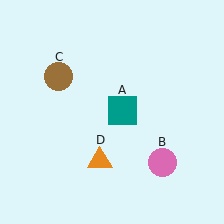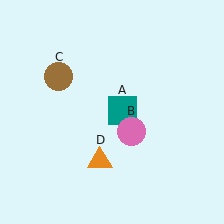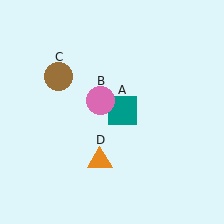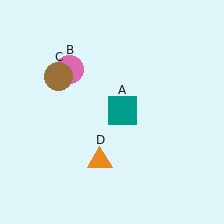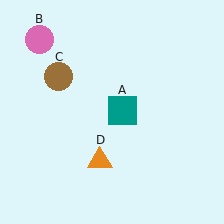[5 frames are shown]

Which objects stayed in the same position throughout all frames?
Teal square (object A) and brown circle (object C) and orange triangle (object D) remained stationary.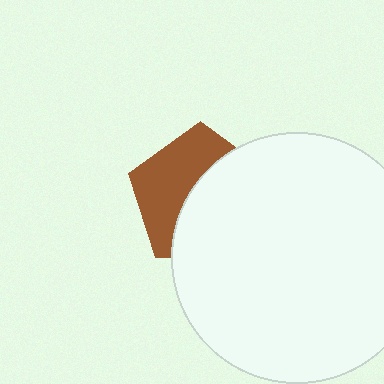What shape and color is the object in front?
The object in front is a white circle.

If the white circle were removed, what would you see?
You would see the complete brown pentagon.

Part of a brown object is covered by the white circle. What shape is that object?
It is a pentagon.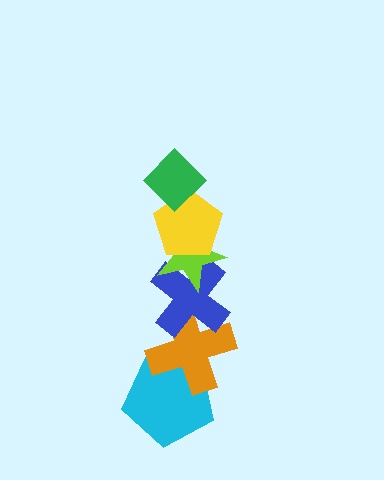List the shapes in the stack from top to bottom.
From top to bottom: the green diamond, the yellow pentagon, the lime star, the blue cross, the orange cross, the cyan pentagon.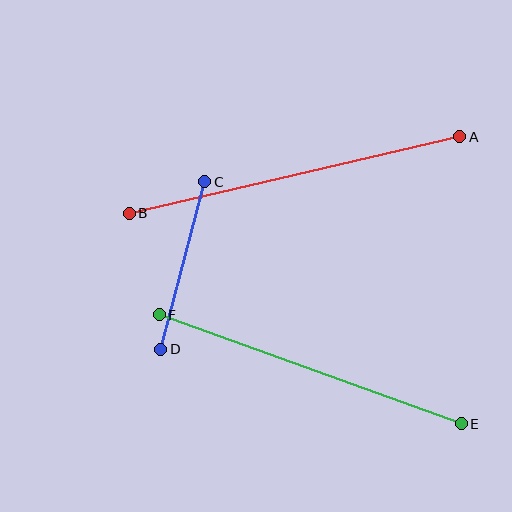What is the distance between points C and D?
The distance is approximately 173 pixels.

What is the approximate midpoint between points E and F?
The midpoint is at approximately (310, 369) pixels.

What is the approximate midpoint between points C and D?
The midpoint is at approximately (183, 266) pixels.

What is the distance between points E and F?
The distance is approximately 321 pixels.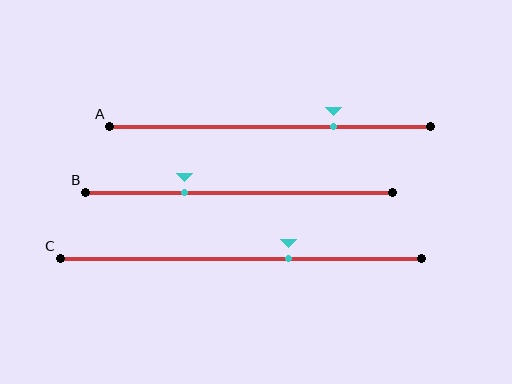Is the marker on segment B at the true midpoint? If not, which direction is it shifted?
No, the marker on segment B is shifted to the left by about 18% of the segment length.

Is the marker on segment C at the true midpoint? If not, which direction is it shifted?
No, the marker on segment C is shifted to the right by about 13% of the segment length.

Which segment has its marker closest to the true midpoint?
Segment C has its marker closest to the true midpoint.